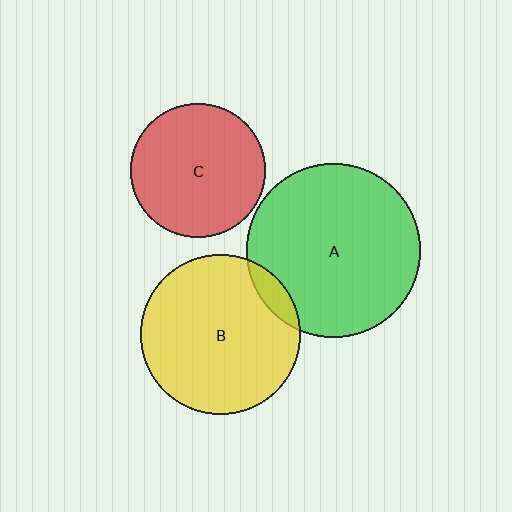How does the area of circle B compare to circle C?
Approximately 1.4 times.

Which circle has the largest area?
Circle A (green).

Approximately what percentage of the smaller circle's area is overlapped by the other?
Approximately 10%.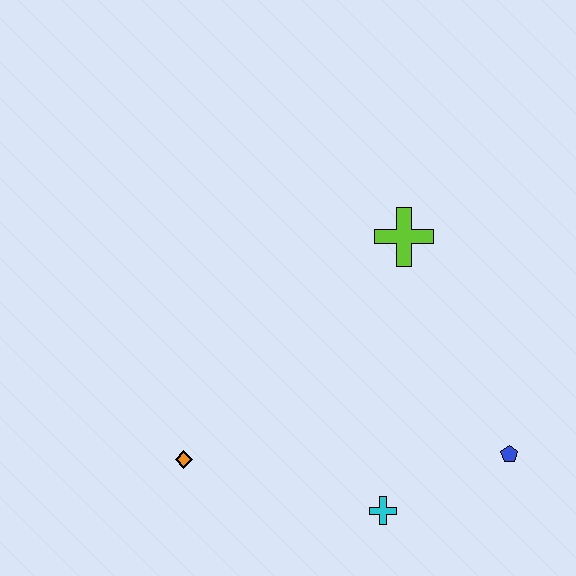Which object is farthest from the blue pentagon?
The orange diamond is farthest from the blue pentagon.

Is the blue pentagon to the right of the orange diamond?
Yes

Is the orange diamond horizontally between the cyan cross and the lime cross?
No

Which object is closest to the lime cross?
The blue pentagon is closest to the lime cross.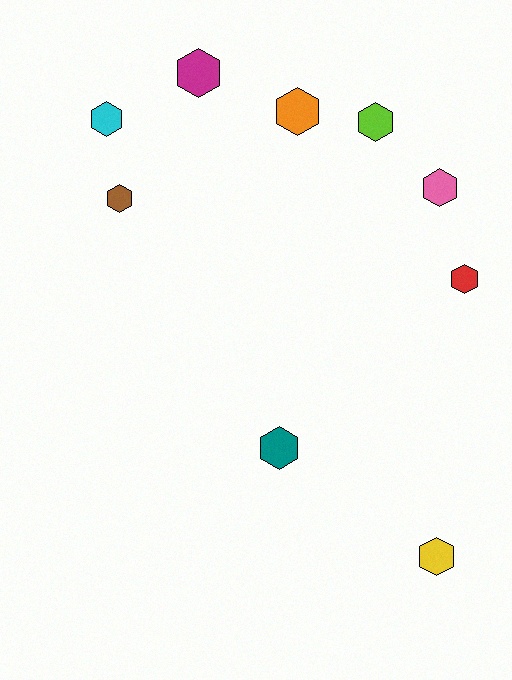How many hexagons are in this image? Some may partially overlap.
There are 9 hexagons.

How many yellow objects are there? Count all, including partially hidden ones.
There is 1 yellow object.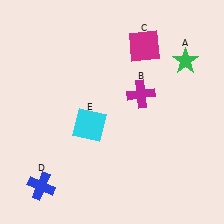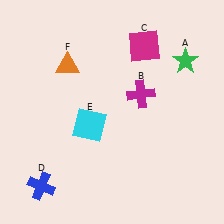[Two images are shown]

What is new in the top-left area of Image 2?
An orange triangle (F) was added in the top-left area of Image 2.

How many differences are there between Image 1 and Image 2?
There is 1 difference between the two images.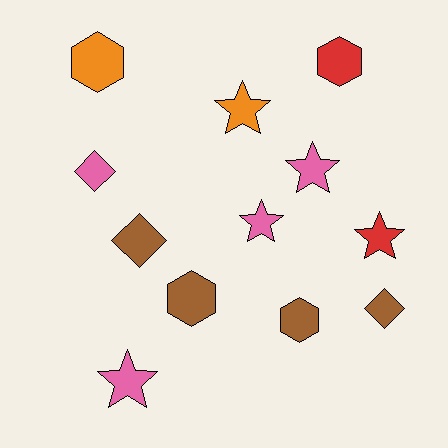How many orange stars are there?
There is 1 orange star.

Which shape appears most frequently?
Star, with 5 objects.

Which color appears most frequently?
Brown, with 4 objects.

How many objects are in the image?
There are 12 objects.